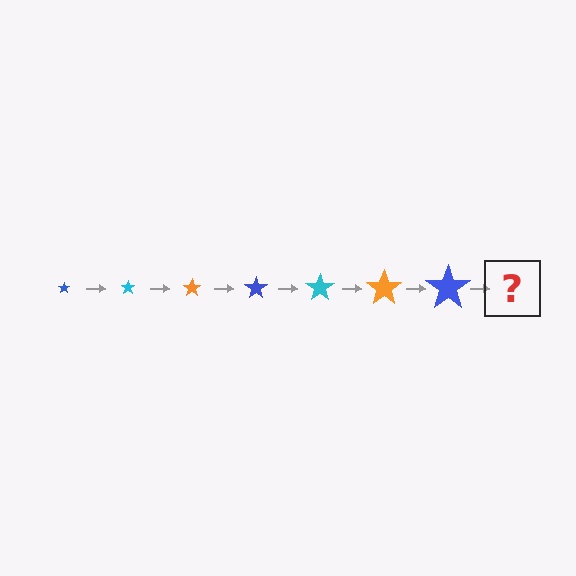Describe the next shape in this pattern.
It should be a cyan star, larger than the previous one.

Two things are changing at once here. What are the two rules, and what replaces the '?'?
The two rules are that the star grows larger each step and the color cycles through blue, cyan, and orange. The '?' should be a cyan star, larger than the previous one.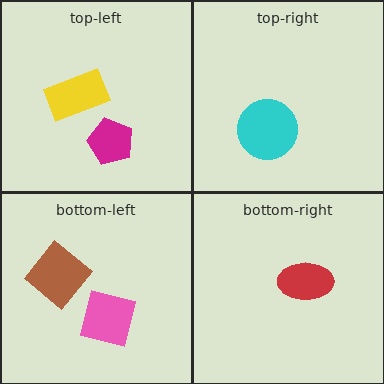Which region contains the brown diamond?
The bottom-left region.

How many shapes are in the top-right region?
1.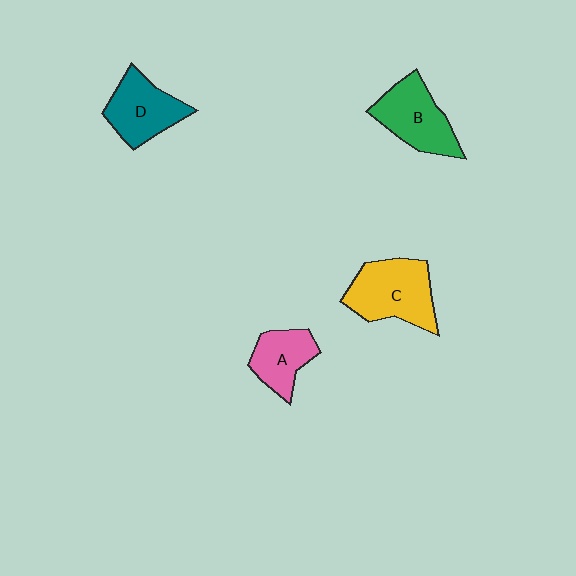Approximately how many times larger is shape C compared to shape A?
Approximately 1.6 times.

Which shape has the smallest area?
Shape A (pink).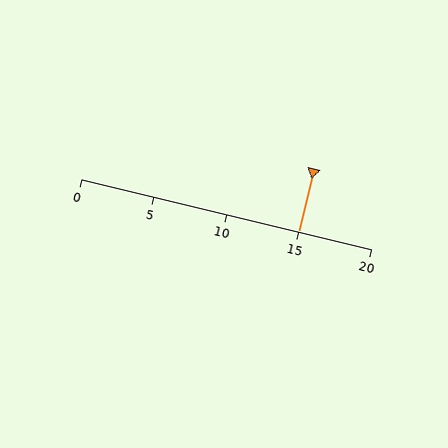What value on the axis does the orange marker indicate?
The marker indicates approximately 15.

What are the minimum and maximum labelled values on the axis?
The axis runs from 0 to 20.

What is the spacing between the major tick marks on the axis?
The major ticks are spaced 5 apart.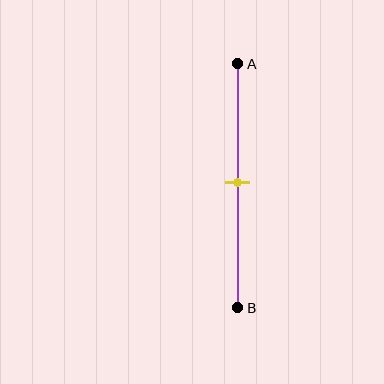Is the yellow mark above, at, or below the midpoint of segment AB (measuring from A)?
The yellow mark is approximately at the midpoint of segment AB.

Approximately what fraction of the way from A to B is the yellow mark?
The yellow mark is approximately 50% of the way from A to B.